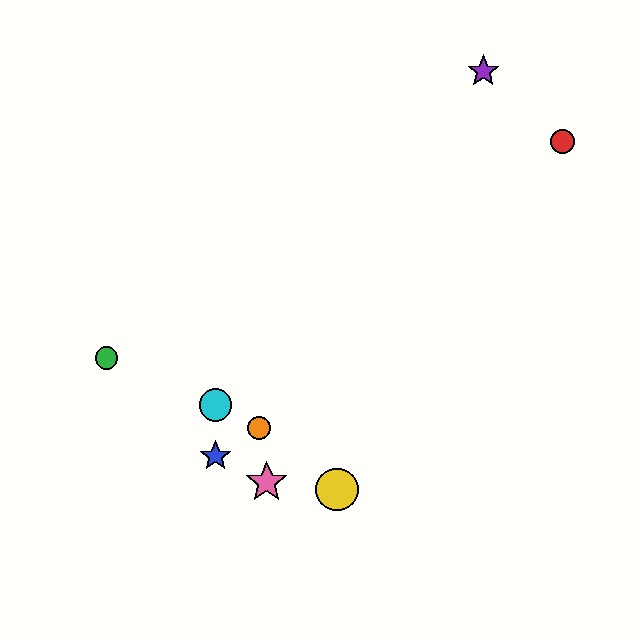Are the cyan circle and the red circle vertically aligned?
No, the cyan circle is at x≈216 and the red circle is at x≈562.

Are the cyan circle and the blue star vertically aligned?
Yes, both are at x≈216.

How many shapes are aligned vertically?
2 shapes (the blue star, the cyan circle) are aligned vertically.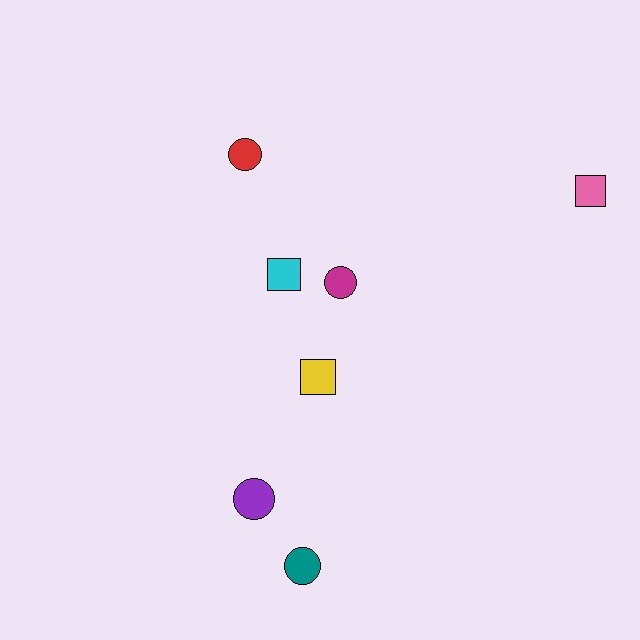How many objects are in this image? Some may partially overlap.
There are 7 objects.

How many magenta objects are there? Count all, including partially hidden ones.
There is 1 magenta object.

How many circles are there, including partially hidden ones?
There are 4 circles.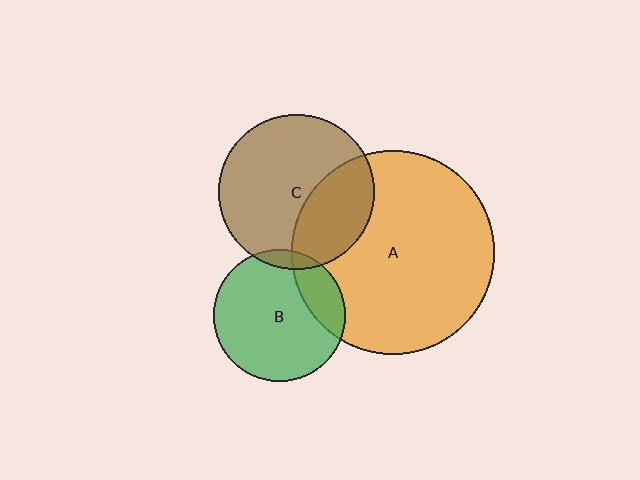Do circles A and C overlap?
Yes.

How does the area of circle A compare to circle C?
Approximately 1.7 times.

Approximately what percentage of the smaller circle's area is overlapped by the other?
Approximately 35%.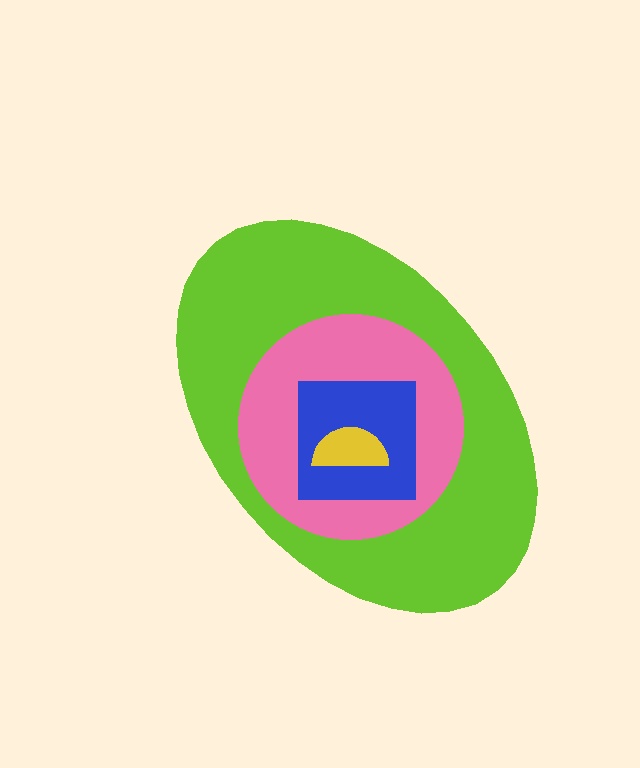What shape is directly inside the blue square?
The yellow semicircle.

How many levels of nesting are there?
4.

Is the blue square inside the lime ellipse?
Yes.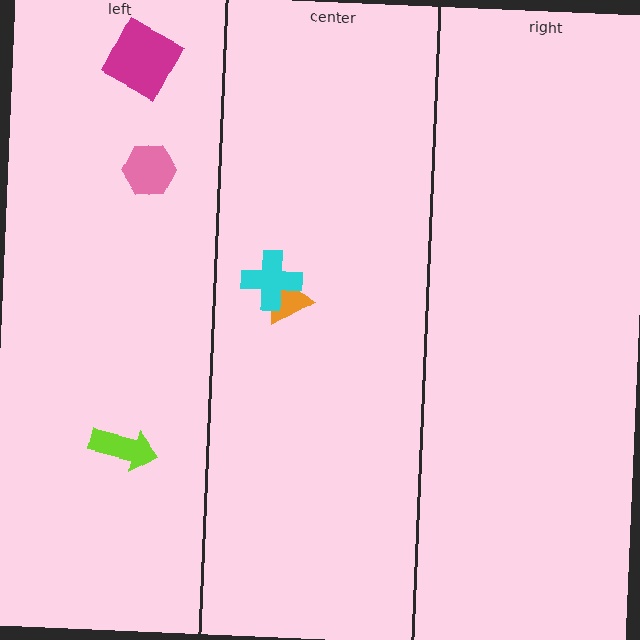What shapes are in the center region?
The orange triangle, the cyan cross.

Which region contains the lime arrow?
The left region.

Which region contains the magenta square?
The left region.